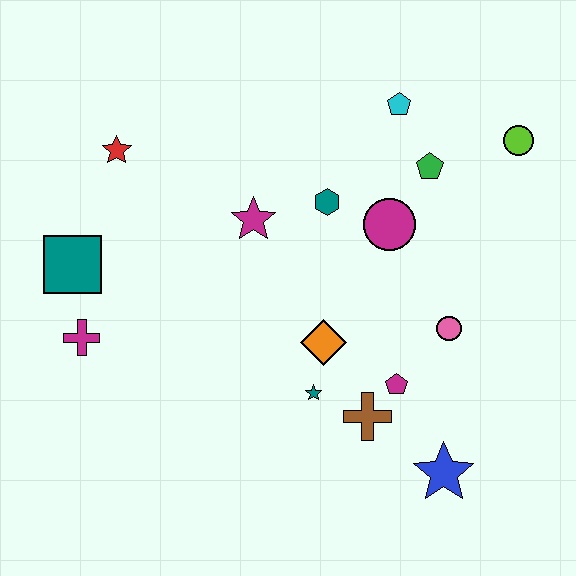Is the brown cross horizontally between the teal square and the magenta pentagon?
Yes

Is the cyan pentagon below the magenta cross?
No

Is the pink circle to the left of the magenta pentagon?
No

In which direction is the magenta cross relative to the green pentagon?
The magenta cross is to the left of the green pentagon.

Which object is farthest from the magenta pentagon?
The red star is farthest from the magenta pentagon.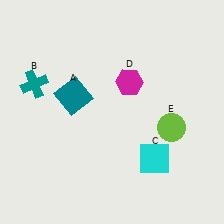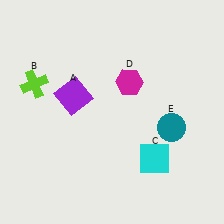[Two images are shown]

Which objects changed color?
A changed from teal to purple. B changed from teal to lime. E changed from lime to teal.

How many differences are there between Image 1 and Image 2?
There are 3 differences between the two images.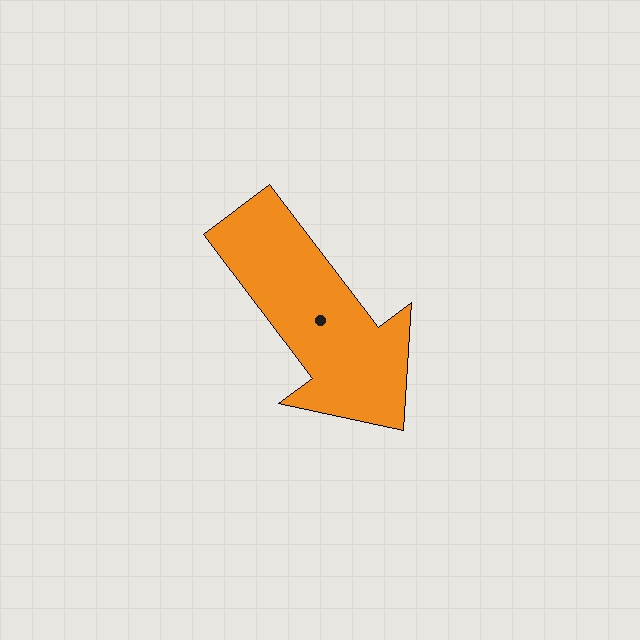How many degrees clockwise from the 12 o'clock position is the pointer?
Approximately 143 degrees.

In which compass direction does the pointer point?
Southeast.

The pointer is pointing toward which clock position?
Roughly 5 o'clock.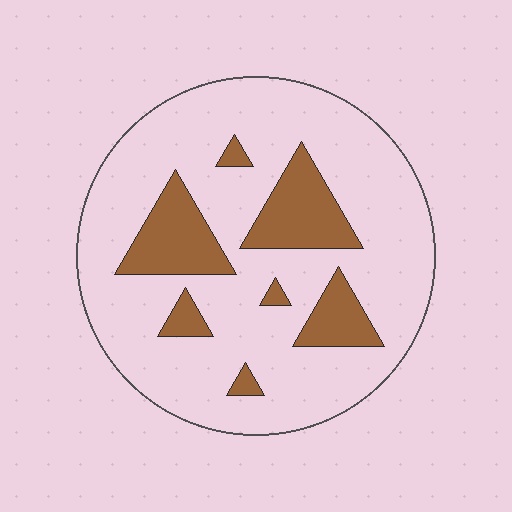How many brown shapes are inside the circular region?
7.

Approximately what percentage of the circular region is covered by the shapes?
Approximately 20%.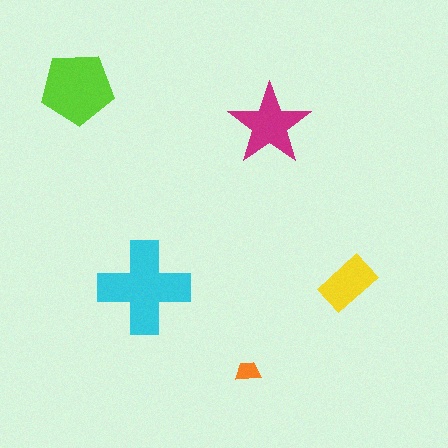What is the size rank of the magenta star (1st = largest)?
3rd.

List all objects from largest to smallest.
The cyan cross, the lime pentagon, the magenta star, the yellow rectangle, the orange trapezoid.